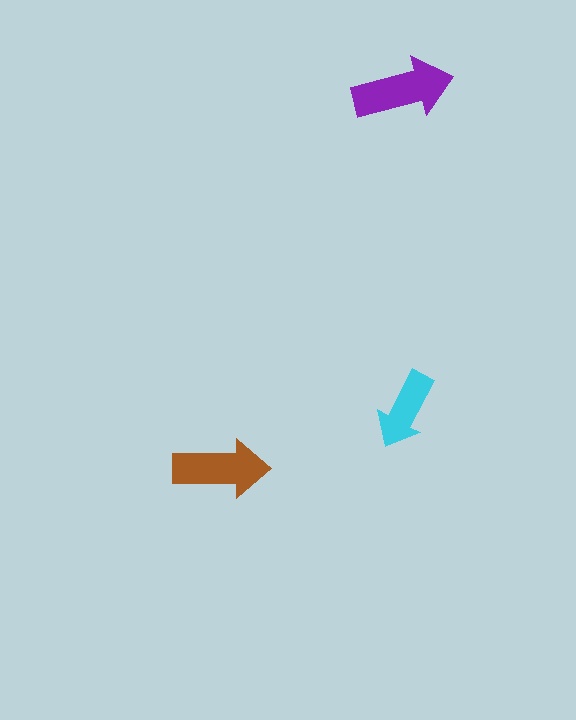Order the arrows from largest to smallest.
the purple one, the brown one, the cyan one.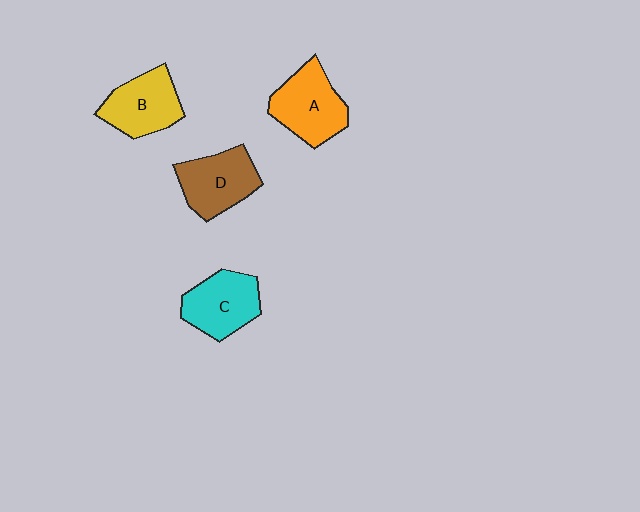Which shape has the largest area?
Shape A (orange).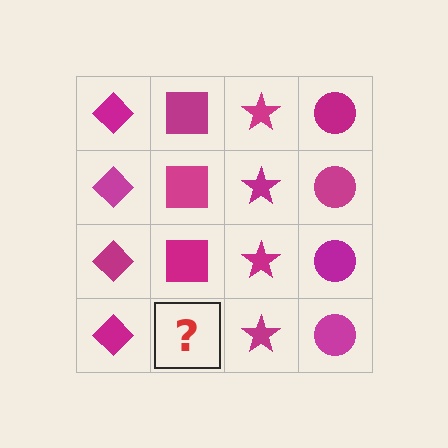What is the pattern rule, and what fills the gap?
The rule is that each column has a consistent shape. The gap should be filled with a magenta square.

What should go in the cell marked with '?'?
The missing cell should contain a magenta square.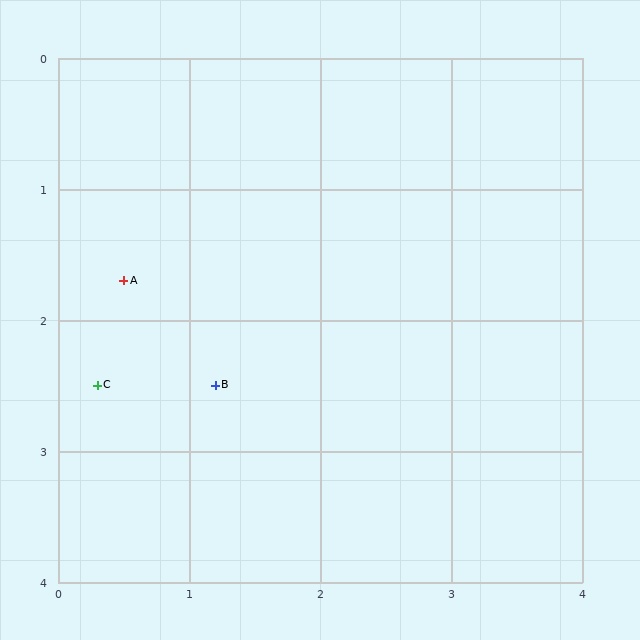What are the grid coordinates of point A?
Point A is at approximately (0.5, 1.7).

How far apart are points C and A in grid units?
Points C and A are about 0.8 grid units apart.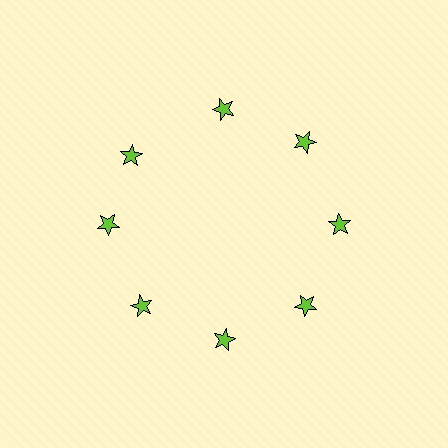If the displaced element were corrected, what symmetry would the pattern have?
It would have 8-fold rotational symmetry — the pattern would map onto itself every 45 degrees.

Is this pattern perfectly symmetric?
No. The 8 lime stars are arranged in a ring, but one element near the 10 o'clock position is rotated out of alignment along the ring, breaking the 8-fold rotational symmetry.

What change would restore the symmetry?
The symmetry would be restored by rotating it back into even spacing with its neighbors so that all 8 stars sit at equal angles and equal distance from the center.